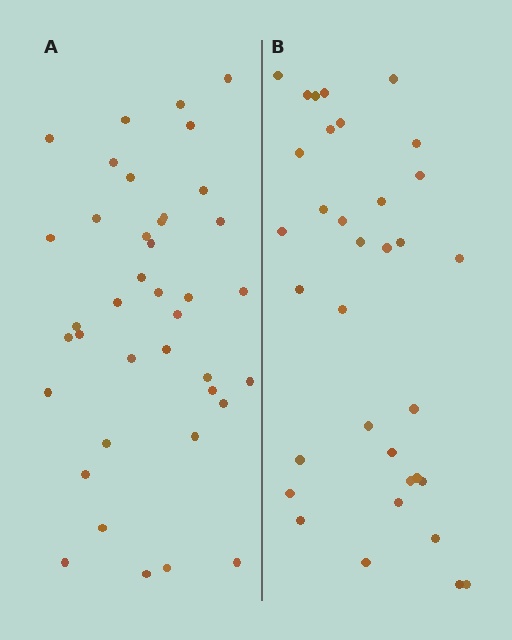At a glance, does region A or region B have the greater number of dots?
Region A (the left region) has more dots.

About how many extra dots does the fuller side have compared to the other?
Region A has about 5 more dots than region B.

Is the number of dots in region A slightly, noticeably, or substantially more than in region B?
Region A has only slightly more — the two regions are fairly close. The ratio is roughly 1.1 to 1.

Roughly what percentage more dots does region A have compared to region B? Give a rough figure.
About 15% more.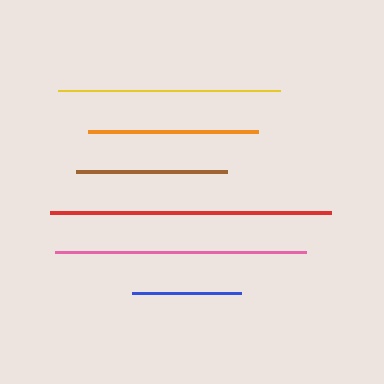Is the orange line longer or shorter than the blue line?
The orange line is longer than the blue line.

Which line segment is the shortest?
The blue line is the shortest at approximately 109 pixels.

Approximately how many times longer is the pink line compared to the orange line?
The pink line is approximately 1.5 times the length of the orange line.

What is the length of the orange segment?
The orange segment is approximately 170 pixels long.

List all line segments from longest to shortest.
From longest to shortest: red, pink, yellow, orange, brown, blue.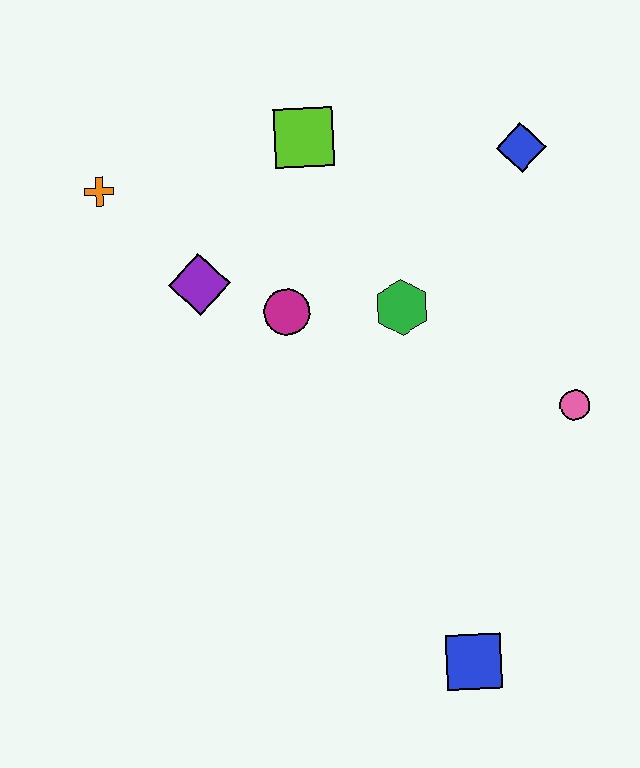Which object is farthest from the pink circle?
The orange cross is farthest from the pink circle.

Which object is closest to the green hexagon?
The magenta circle is closest to the green hexagon.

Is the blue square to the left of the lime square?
No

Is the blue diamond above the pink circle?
Yes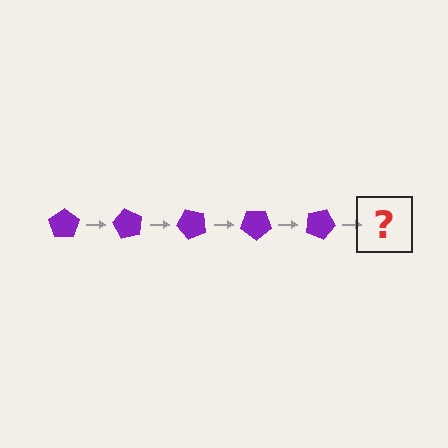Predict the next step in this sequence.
The next step is a purple pentagon rotated 300 degrees.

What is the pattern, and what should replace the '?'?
The pattern is that the pentagon rotates 60 degrees each step. The '?' should be a purple pentagon rotated 300 degrees.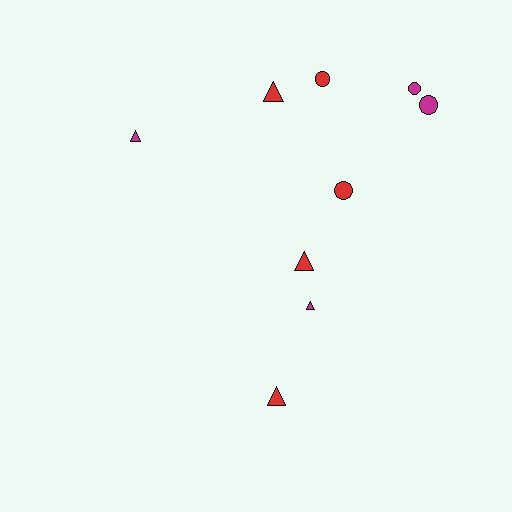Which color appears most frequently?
Red, with 5 objects.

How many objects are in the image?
There are 9 objects.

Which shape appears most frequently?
Triangle, with 5 objects.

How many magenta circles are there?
There are 2 magenta circles.